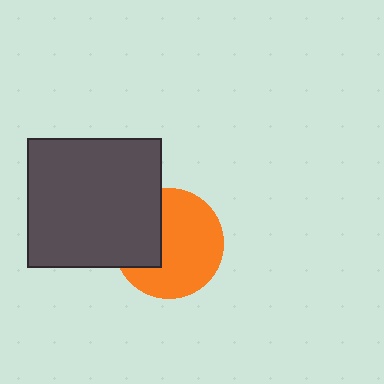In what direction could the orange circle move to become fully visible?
The orange circle could move right. That would shift it out from behind the dark gray rectangle entirely.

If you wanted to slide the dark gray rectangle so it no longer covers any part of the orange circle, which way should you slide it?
Slide it left — that is the most direct way to separate the two shapes.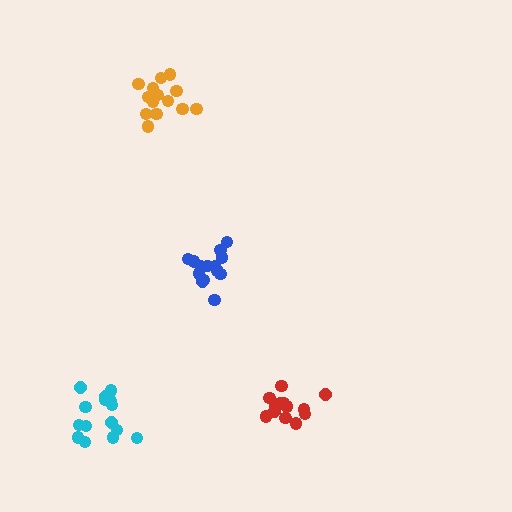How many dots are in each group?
Group 1: 14 dots, Group 2: 13 dots, Group 3: 15 dots, Group 4: 14 dots (56 total).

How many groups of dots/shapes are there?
There are 4 groups.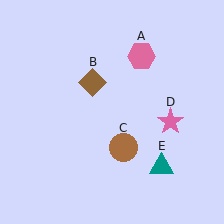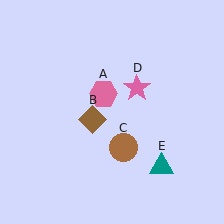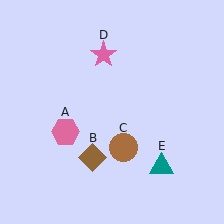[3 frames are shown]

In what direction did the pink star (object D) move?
The pink star (object D) moved up and to the left.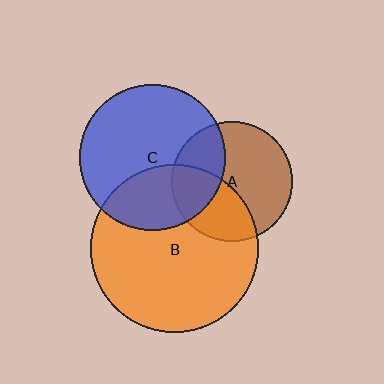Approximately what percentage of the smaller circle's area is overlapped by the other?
Approximately 35%.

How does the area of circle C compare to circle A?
Approximately 1.5 times.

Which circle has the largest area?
Circle B (orange).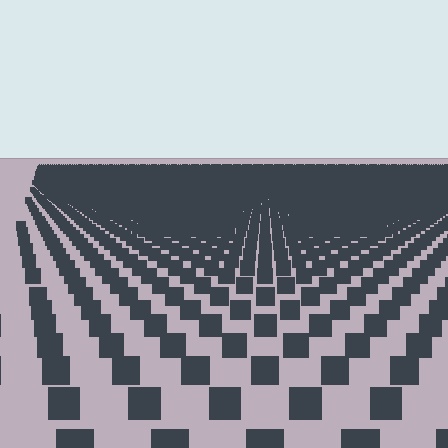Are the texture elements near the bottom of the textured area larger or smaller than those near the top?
Larger. Near the bottom, elements are closer to the viewer and appear at a bigger on-screen size.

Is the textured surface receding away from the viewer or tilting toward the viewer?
The surface is receding away from the viewer. Texture elements get smaller and denser toward the top.